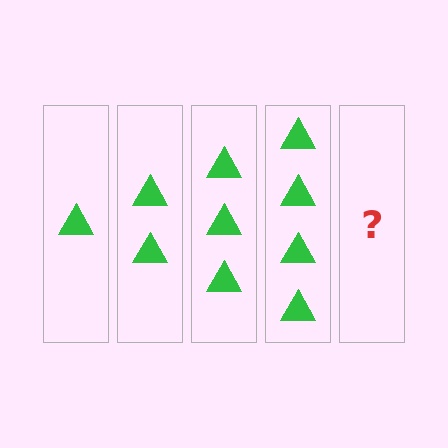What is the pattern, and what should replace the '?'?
The pattern is that each step adds one more triangle. The '?' should be 5 triangles.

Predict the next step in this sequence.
The next step is 5 triangles.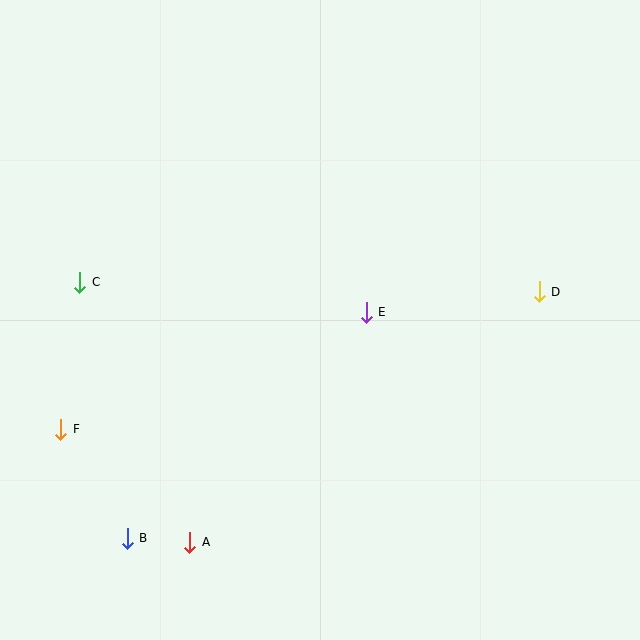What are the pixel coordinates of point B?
Point B is at (127, 538).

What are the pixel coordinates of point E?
Point E is at (366, 312).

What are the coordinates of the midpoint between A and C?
The midpoint between A and C is at (135, 412).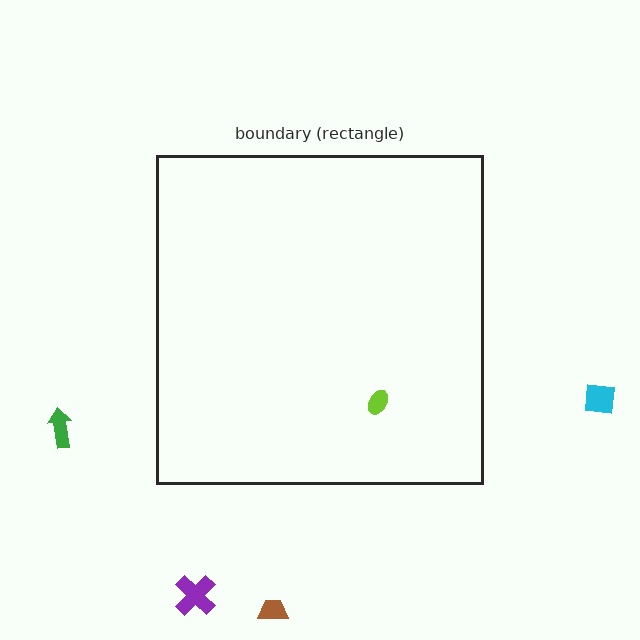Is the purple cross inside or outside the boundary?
Outside.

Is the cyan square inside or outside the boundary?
Outside.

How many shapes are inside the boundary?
1 inside, 4 outside.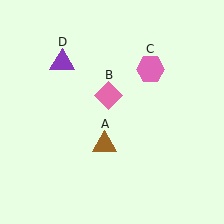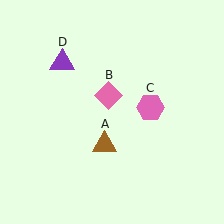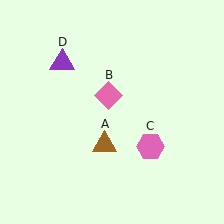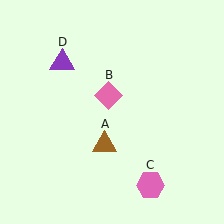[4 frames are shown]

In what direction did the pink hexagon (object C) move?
The pink hexagon (object C) moved down.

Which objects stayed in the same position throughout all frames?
Brown triangle (object A) and pink diamond (object B) and purple triangle (object D) remained stationary.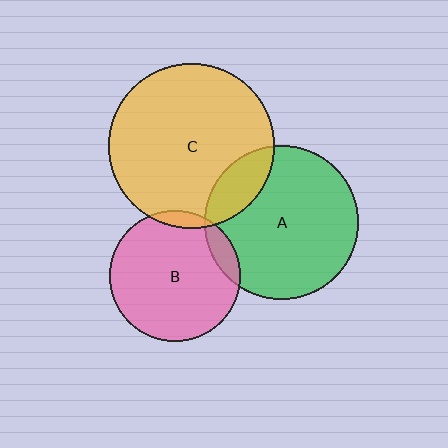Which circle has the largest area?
Circle C (yellow).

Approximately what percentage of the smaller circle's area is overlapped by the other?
Approximately 15%.